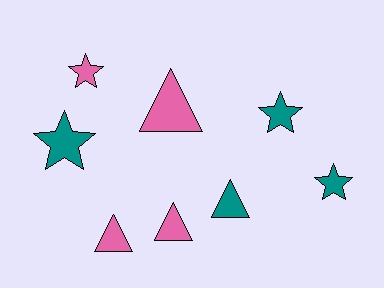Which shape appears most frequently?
Triangle, with 4 objects.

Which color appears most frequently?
Pink, with 4 objects.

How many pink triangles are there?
There are 3 pink triangles.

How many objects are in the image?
There are 8 objects.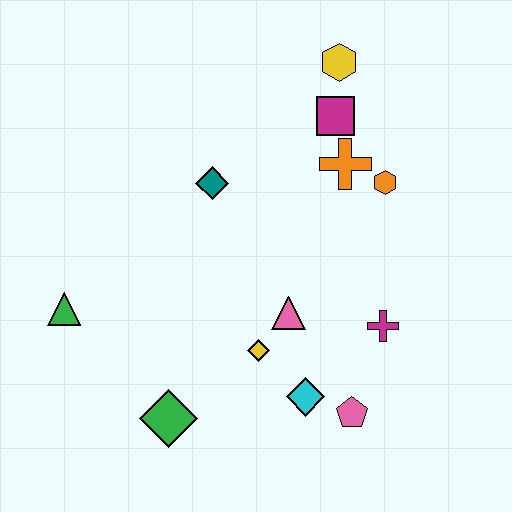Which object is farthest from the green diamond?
The yellow hexagon is farthest from the green diamond.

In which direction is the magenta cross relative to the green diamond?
The magenta cross is to the right of the green diamond.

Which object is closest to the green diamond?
The yellow diamond is closest to the green diamond.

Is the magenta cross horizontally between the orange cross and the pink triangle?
No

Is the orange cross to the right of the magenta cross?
No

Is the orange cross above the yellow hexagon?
No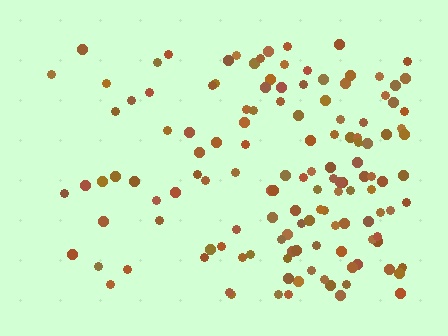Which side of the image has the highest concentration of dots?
The right.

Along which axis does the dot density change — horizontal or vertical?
Horizontal.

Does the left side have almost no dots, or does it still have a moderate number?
Still a moderate number, just noticeably fewer than the right.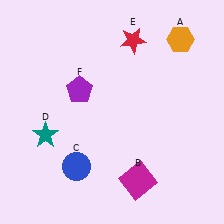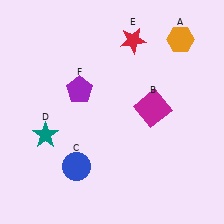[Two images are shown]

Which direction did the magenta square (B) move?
The magenta square (B) moved up.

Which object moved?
The magenta square (B) moved up.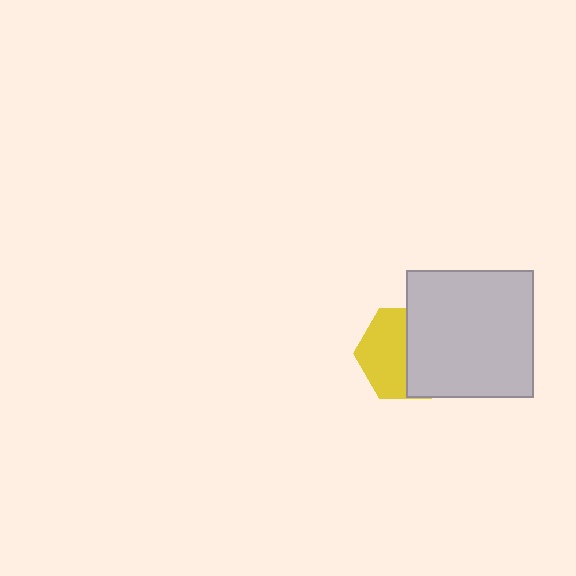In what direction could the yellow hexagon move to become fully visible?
The yellow hexagon could move left. That would shift it out from behind the light gray square entirely.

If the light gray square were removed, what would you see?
You would see the complete yellow hexagon.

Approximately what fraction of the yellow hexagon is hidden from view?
Roughly 49% of the yellow hexagon is hidden behind the light gray square.